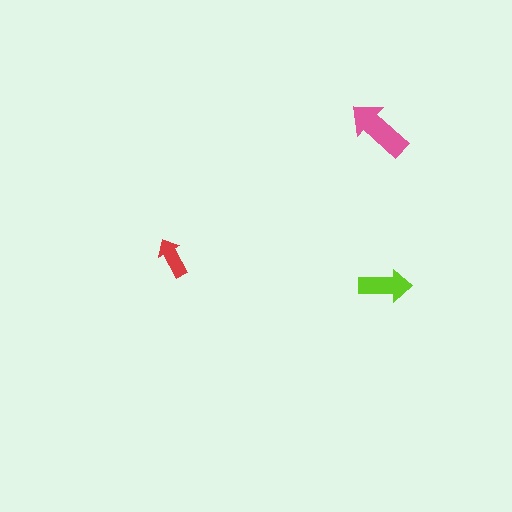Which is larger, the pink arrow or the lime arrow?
The pink one.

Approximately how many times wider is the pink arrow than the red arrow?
About 1.5 times wider.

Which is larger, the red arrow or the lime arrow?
The lime one.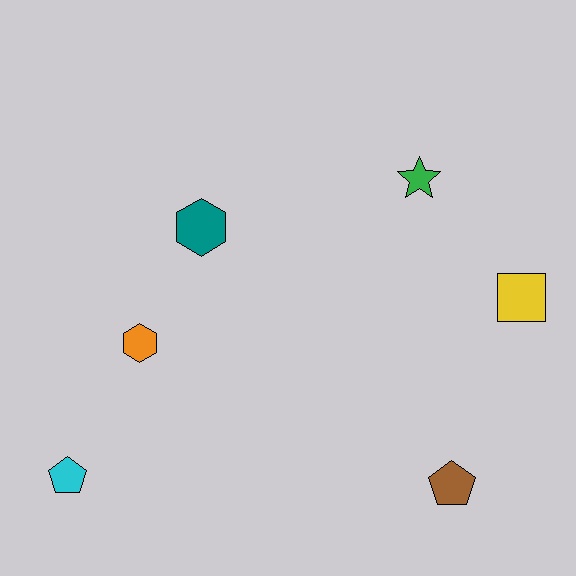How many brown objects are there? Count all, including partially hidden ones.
There is 1 brown object.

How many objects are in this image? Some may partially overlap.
There are 6 objects.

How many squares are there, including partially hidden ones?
There is 1 square.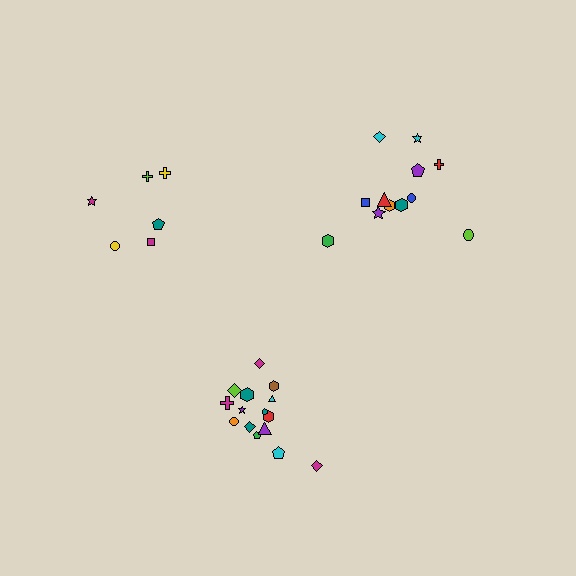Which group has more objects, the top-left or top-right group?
The top-right group.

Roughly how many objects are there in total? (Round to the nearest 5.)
Roughly 35 objects in total.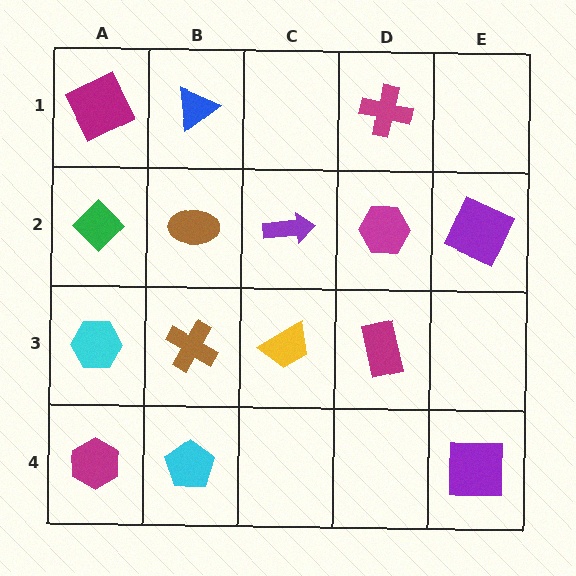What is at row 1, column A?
A magenta square.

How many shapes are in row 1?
3 shapes.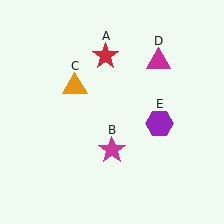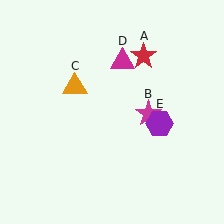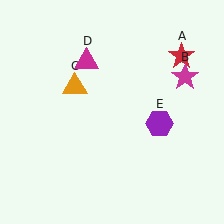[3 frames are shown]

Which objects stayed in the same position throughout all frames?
Orange triangle (object C) and purple hexagon (object E) remained stationary.